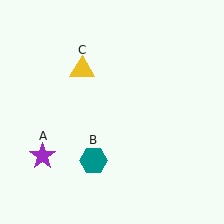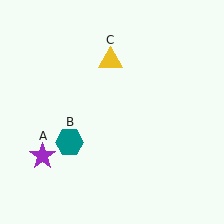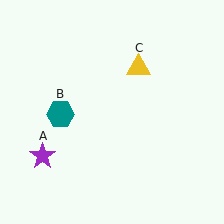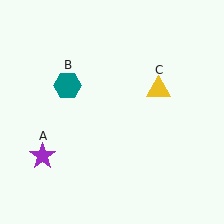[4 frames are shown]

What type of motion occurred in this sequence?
The teal hexagon (object B), yellow triangle (object C) rotated clockwise around the center of the scene.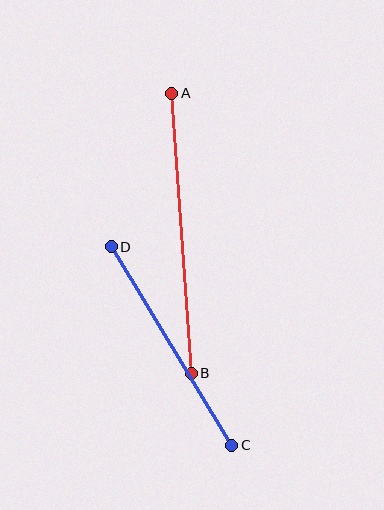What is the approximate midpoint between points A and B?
The midpoint is at approximately (181, 233) pixels.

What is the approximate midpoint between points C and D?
The midpoint is at approximately (172, 346) pixels.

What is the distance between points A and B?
The distance is approximately 280 pixels.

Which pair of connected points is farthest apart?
Points A and B are farthest apart.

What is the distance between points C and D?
The distance is approximately 232 pixels.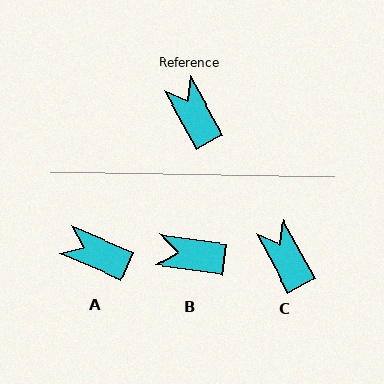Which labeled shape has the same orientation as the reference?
C.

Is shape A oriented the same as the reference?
No, it is off by about 38 degrees.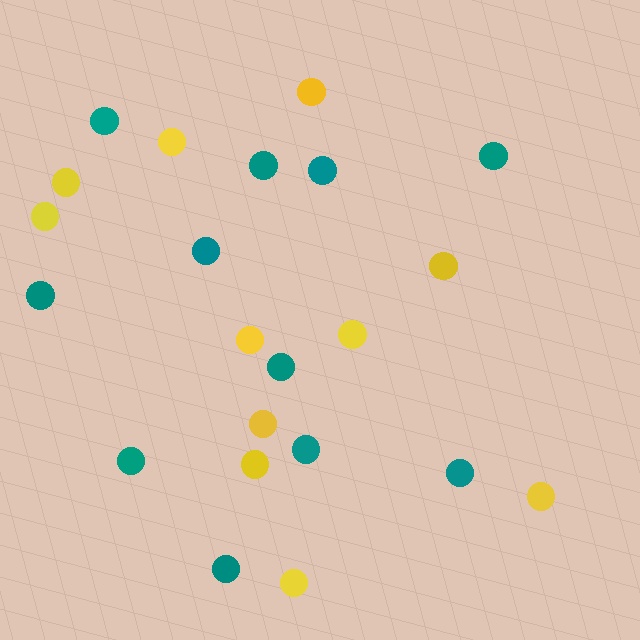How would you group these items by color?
There are 2 groups: one group of yellow circles (11) and one group of teal circles (11).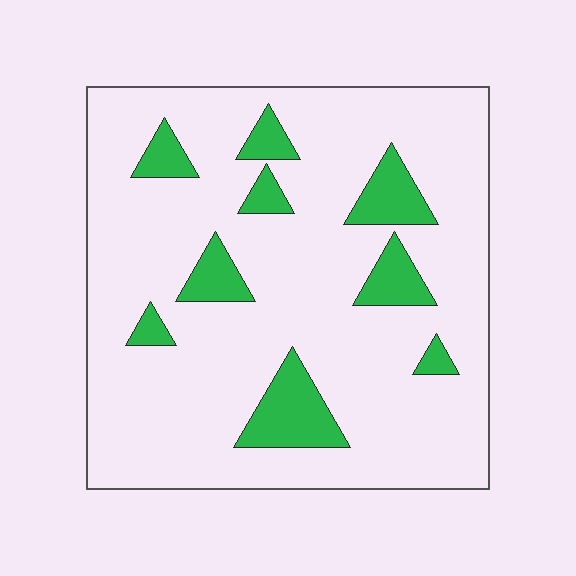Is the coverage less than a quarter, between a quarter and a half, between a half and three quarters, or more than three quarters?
Less than a quarter.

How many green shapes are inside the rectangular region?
9.